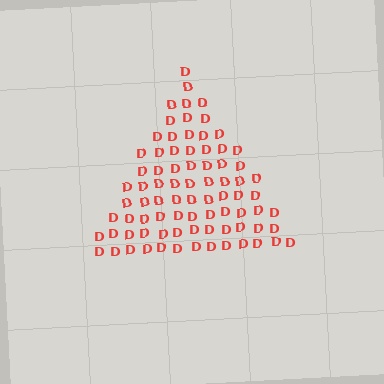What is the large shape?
The large shape is a triangle.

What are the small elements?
The small elements are letter D's.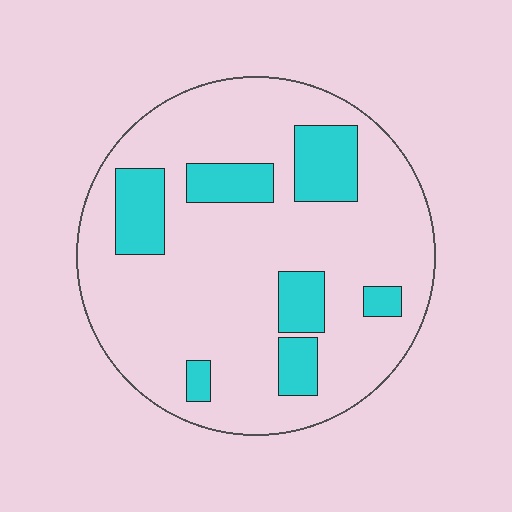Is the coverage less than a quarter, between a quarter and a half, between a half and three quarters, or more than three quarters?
Less than a quarter.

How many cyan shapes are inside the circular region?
7.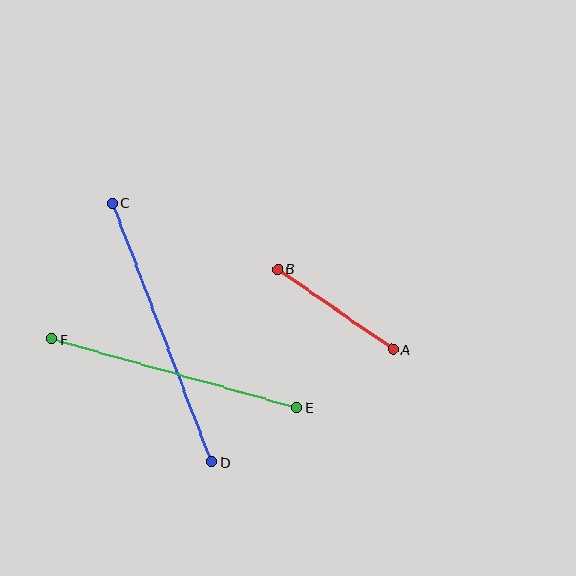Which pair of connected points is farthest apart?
Points C and D are farthest apart.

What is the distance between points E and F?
The distance is approximately 255 pixels.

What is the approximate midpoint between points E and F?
The midpoint is at approximately (174, 373) pixels.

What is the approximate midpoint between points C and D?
The midpoint is at approximately (162, 333) pixels.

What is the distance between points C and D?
The distance is approximately 277 pixels.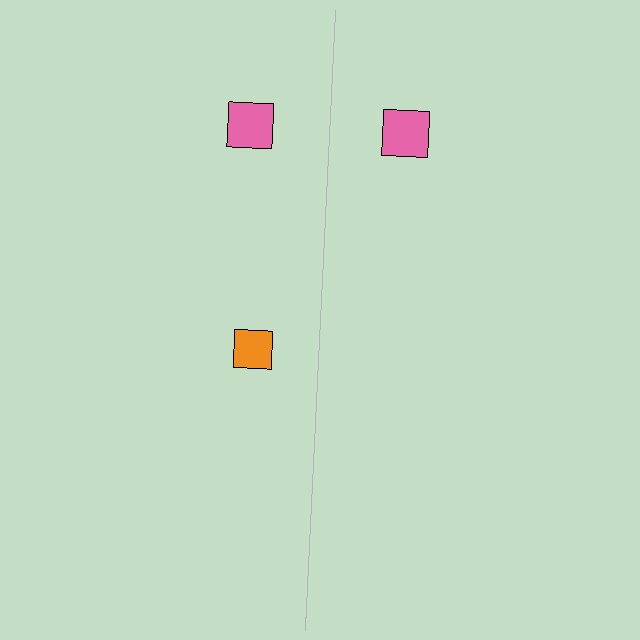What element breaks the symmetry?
A orange square is missing from the right side.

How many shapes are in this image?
There are 3 shapes in this image.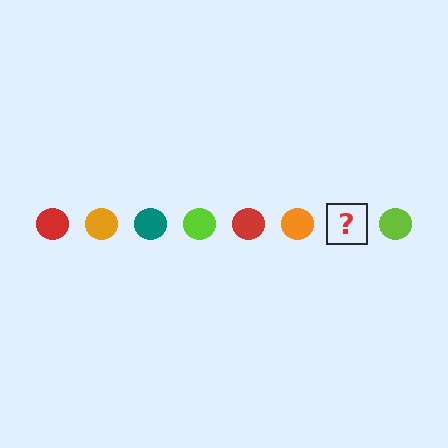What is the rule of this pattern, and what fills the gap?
The rule is that the pattern cycles through red, orange, teal, lime circles. The gap should be filled with a teal circle.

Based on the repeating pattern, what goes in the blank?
The blank should be a teal circle.